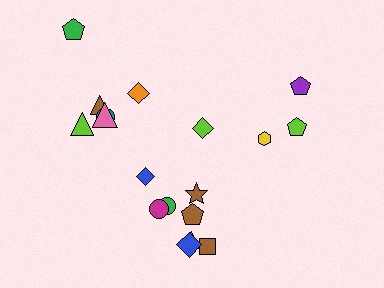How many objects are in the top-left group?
There are 6 objects.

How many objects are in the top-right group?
There are 4 objects.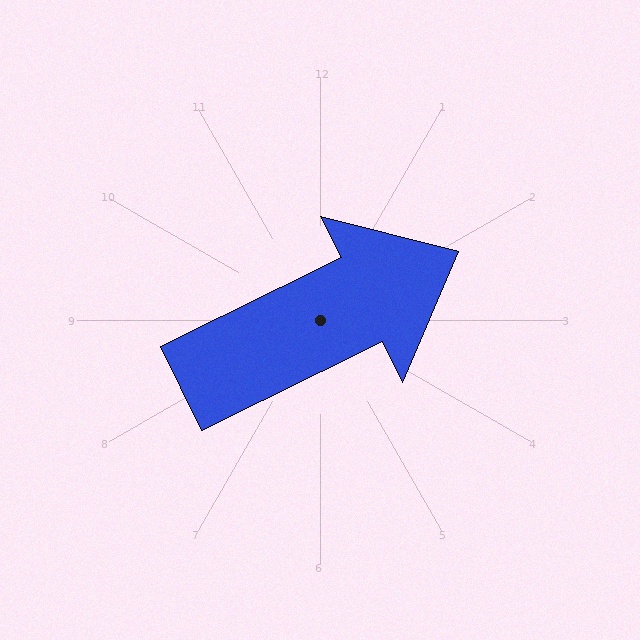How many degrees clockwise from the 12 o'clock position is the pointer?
Approximately 64 degrees.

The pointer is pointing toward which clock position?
Roughly 2 o'clock.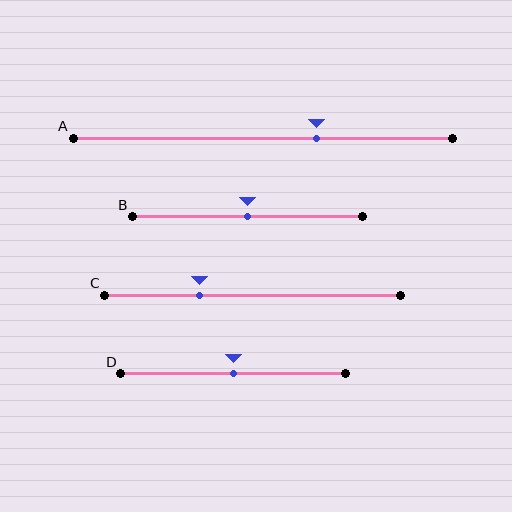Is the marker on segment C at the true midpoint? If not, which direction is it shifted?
No, the marker on segment C is shifted to the left by about 18% of the segment length.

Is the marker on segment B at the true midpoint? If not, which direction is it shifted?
Yes, the marker on segment B is at the true midpoint.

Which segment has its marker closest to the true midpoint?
Segment B has its marker closest to the true midpoint.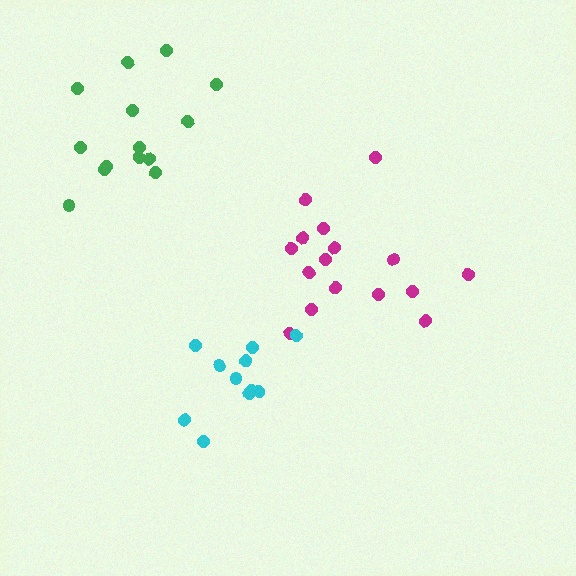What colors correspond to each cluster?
The clusters are colored: green, magenta, cyan.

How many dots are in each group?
Group 1: 14 dots, Group 2: 16 dots, Group 3: 11 dots (41 total).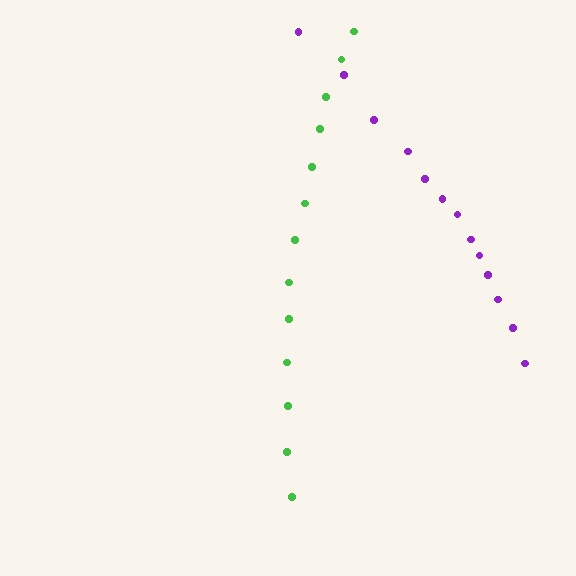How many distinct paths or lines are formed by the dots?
There are 2 distinct paths.